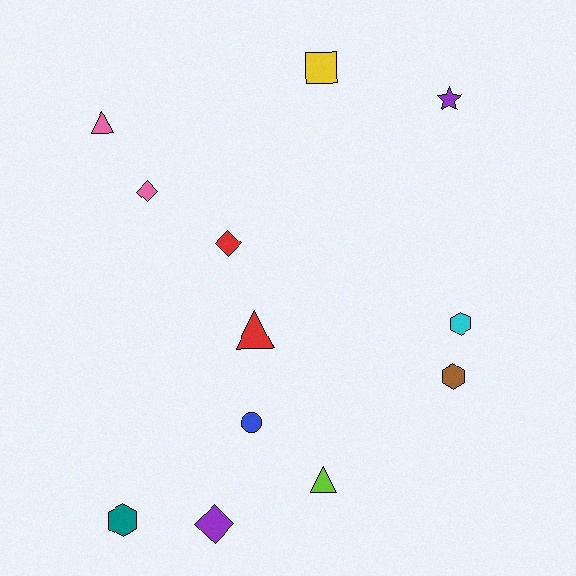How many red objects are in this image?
There are 2 red objects.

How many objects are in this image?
There are 12 objects.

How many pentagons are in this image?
There are no pentagons.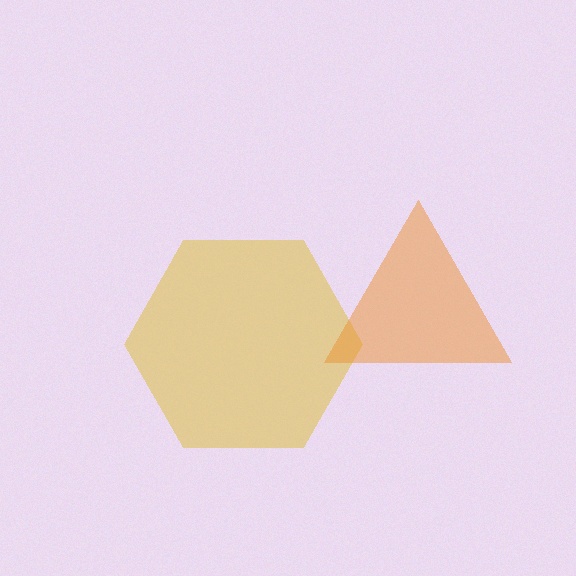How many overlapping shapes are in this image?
There are 2 overlapping shapes in the image.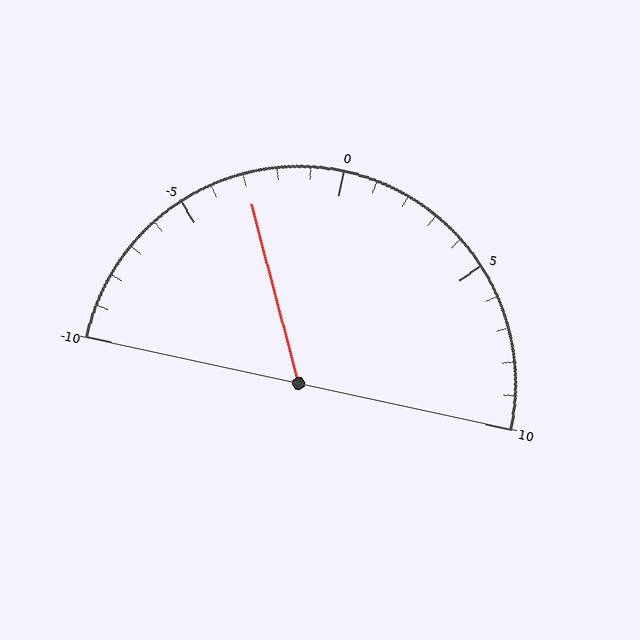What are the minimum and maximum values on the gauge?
The gauge ranges from -10 to 10.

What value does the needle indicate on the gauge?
The needle indicates approximately -3.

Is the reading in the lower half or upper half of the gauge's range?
The reading is in the lower half of the range (-10 to 10).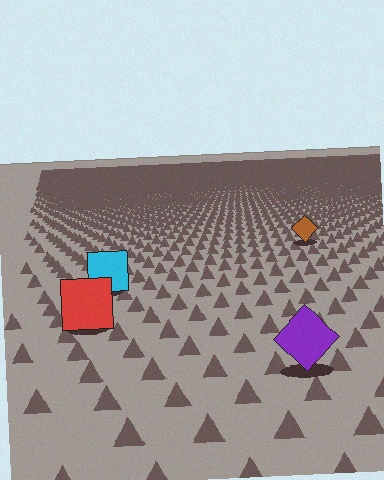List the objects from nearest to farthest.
From nearest to farthest: the purple diamond, the red square, the cyan square, the brown diamond.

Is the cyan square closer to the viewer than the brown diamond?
Yes. The cyan square is closer — you can tell from the texture gradient: the ground texture is coarser near it.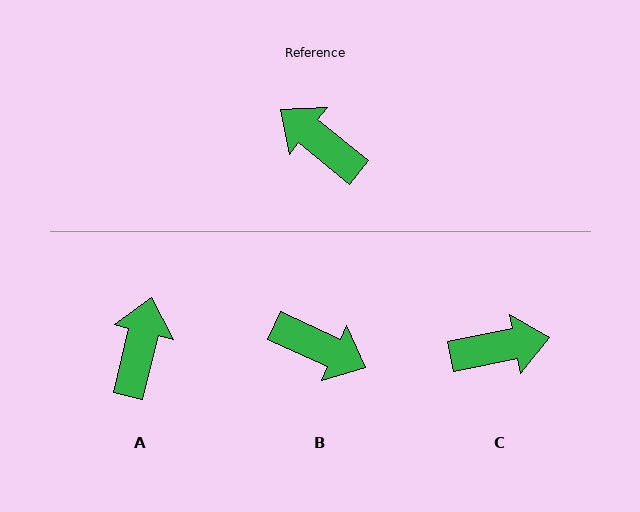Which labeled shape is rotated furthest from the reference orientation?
B, about 166 degrees away.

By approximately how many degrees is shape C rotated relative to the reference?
Approximately 130 degrees clockwise.